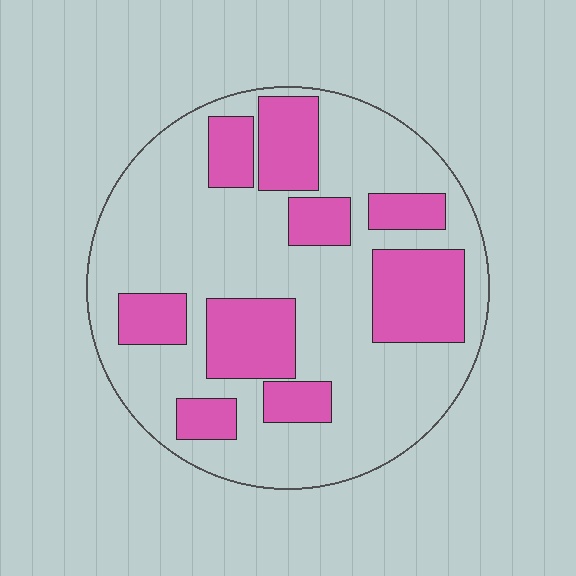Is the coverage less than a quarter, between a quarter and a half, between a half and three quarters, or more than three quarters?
Between a quarter and a half.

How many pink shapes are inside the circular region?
9.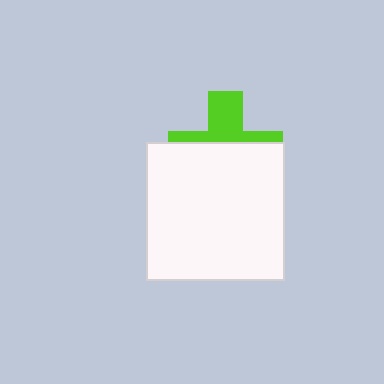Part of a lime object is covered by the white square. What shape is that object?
It is a cross.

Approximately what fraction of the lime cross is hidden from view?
Roughly 62% of the lime cross is hidden behind the white square.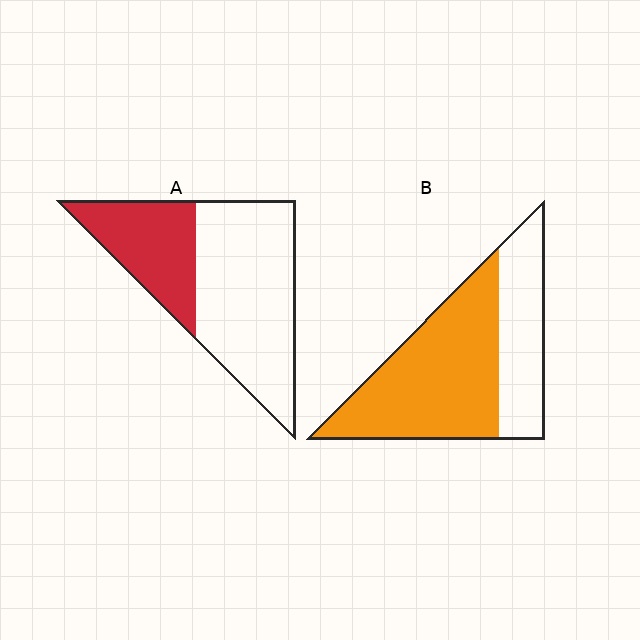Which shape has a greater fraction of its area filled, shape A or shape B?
Shape B.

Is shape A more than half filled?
No.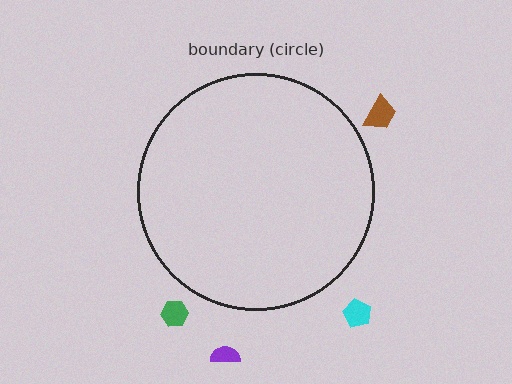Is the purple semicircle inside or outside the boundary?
Outside.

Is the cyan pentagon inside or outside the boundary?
Outside.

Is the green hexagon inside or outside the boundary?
Outside.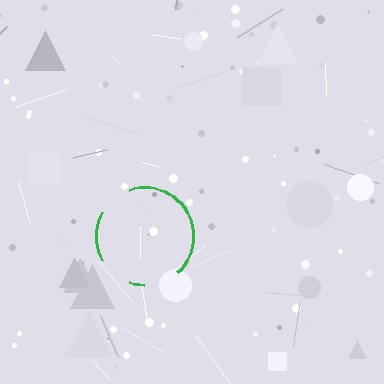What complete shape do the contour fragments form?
The contour fragments form a circle.